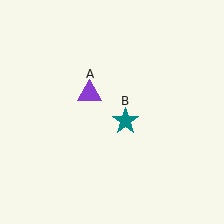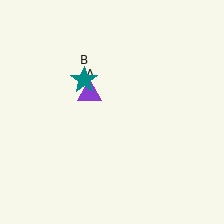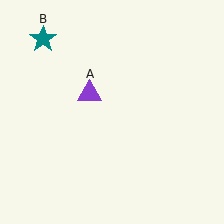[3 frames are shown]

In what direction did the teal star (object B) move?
The teal star (object B) moved up and to the left.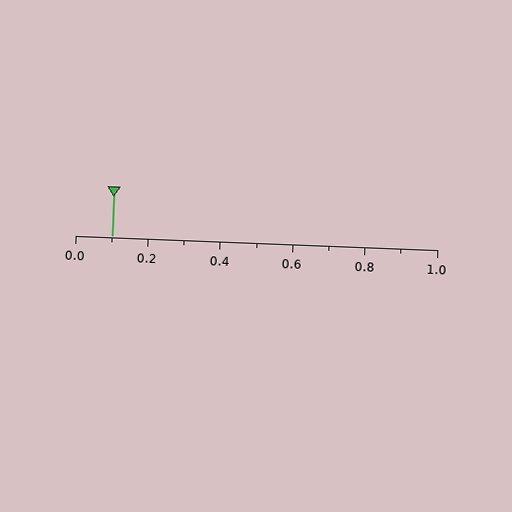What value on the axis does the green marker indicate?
The marker indicates approximately 0.1.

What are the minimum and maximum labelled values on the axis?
The axis runs from 0.0 to 1.0.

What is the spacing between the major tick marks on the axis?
The major ticks are spaced 0.2 apart.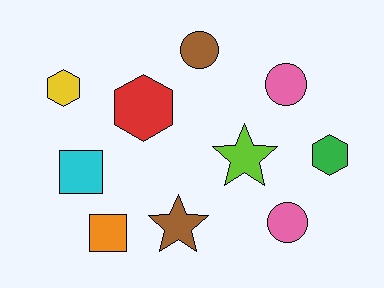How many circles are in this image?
There are 3 circles.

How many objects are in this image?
There are 10 objects.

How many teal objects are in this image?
There are no teal objects.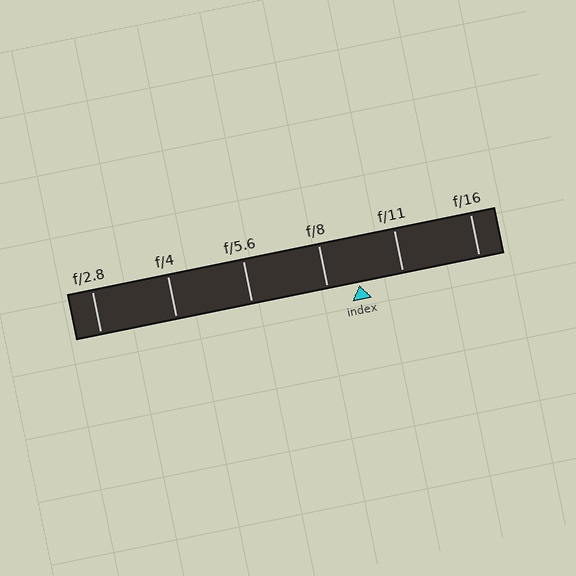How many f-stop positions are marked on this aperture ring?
There are 6 f-stop positions marked.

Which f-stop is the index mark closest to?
The index mark is closest to f/8.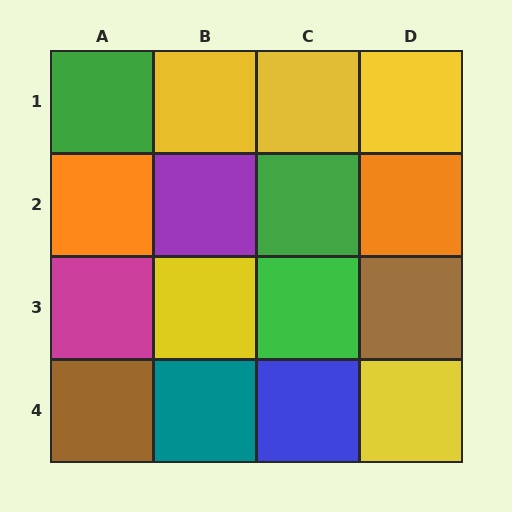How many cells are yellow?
5 cells are yellow.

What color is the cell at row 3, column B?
Yellow.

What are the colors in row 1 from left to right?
Green, yellow, yellow, yellow.